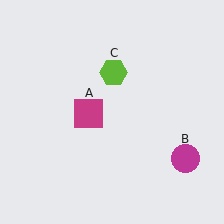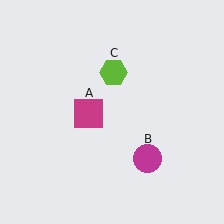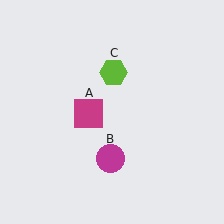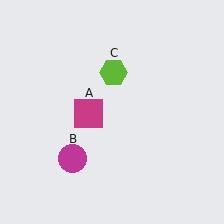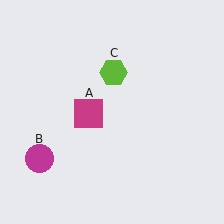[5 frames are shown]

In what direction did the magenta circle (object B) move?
The magenta circle (object B) moved left.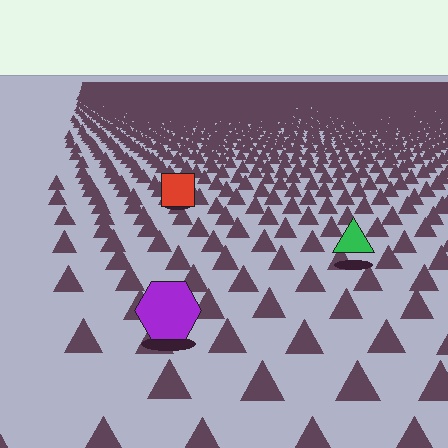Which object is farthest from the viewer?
The red square is farthest from the viewer. It appears smaller and the ground texture around it is denser.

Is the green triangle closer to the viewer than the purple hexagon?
No. The purple hexagon is closer — you can tell from the texture gradient: the ground texture is coarser near it.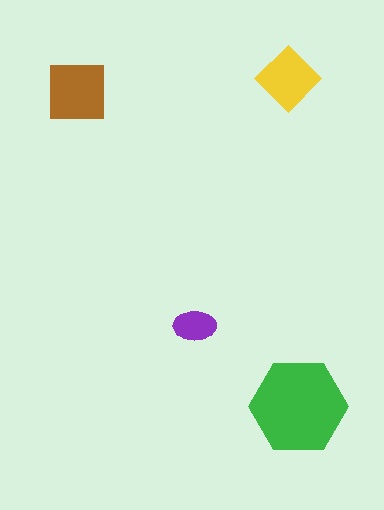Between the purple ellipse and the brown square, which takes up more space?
The brown square.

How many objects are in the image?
There are 4 objects in the image.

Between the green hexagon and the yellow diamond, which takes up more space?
The green hexagon.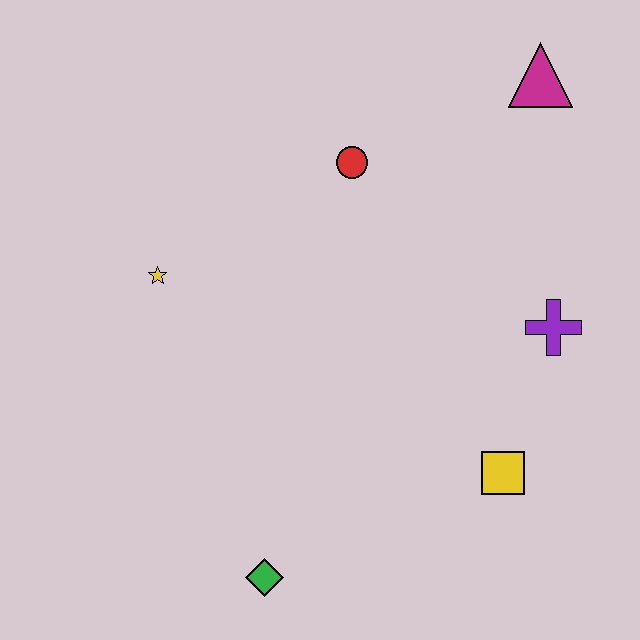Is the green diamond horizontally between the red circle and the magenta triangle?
No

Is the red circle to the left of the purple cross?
Yes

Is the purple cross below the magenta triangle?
Yes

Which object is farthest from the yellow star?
The magenta triangle is farthest from the yellow star.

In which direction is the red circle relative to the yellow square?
The red circle is above the yellow square.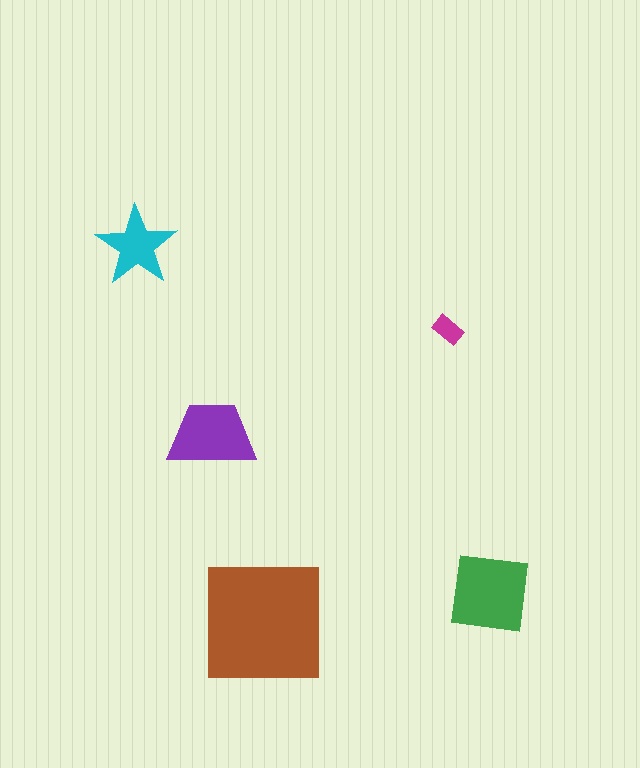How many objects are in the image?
There are 5 objects in the image.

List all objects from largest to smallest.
The brown square, the green square, the purple trapezoid, the cyan star, the magenta rectangle.